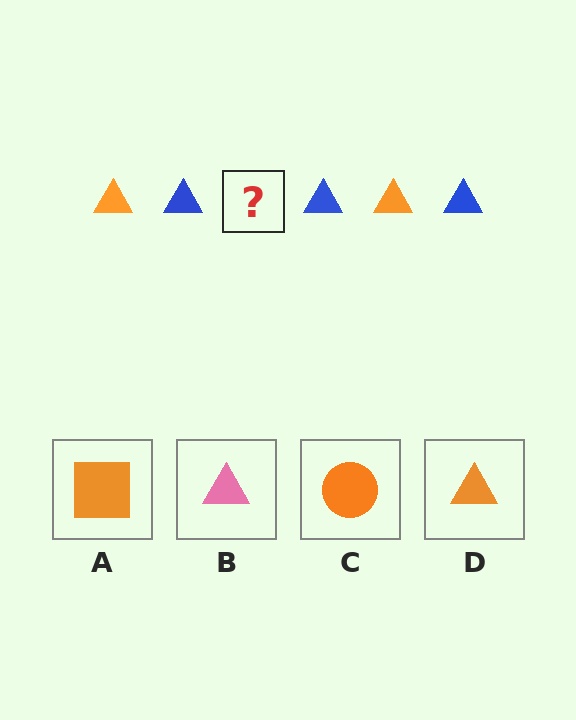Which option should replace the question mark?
Option D.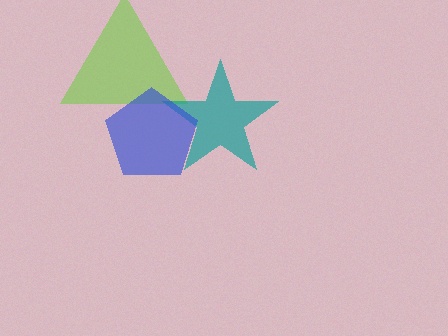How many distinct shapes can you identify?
There are 3 distinct shapes: a lime triangle, a teal star, a blue pentagon.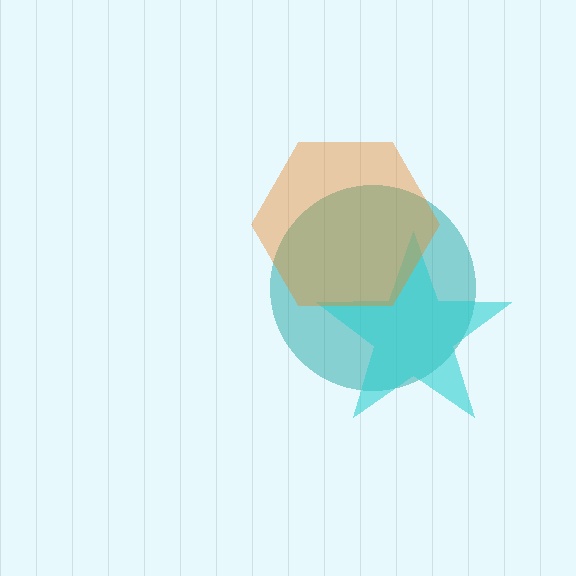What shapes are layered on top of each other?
The layered shapes are: a teal circle, a cyan star, an orange hexagon.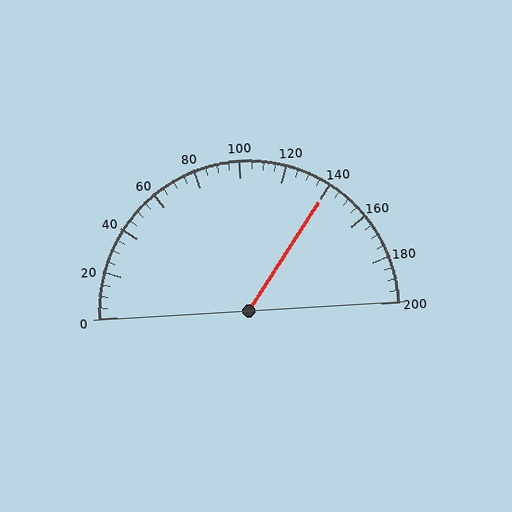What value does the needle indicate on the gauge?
The needle indicates approximately 140.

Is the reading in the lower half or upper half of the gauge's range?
The reading is in the upper half of the range (0 to 200).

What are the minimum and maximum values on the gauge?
The gauge ranges from 0 to 200.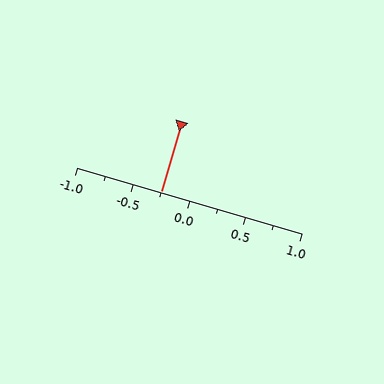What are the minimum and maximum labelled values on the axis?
The axis runs from -1.0 to 1.0.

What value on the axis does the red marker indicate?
The marker indicates approximately -0.25.